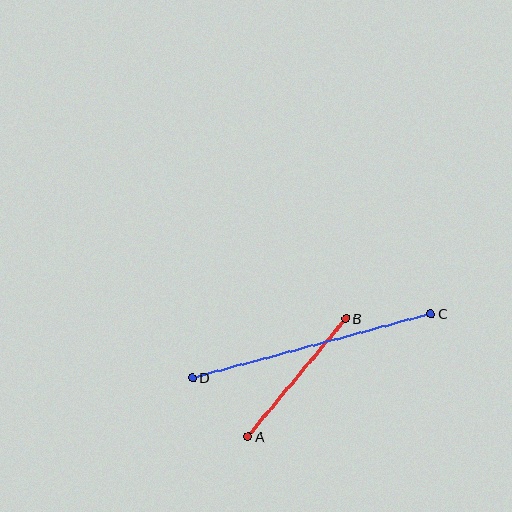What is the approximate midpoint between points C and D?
The midpoint is at approximately (311, 346) pixels.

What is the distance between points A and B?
The distance is approximately 153 pixels.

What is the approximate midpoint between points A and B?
The midpoint is at approximately (297, 377) pixels.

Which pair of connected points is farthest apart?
Points C and D are farthest apart.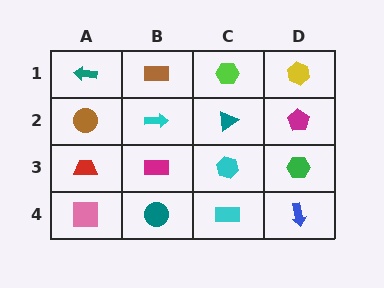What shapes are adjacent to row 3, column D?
A magenta pentagon (row 2, column D), a blue arrow (row 4, column D), a cyan hexagon (row 3, column C).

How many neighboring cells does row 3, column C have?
4.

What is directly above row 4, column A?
A red trapezoid.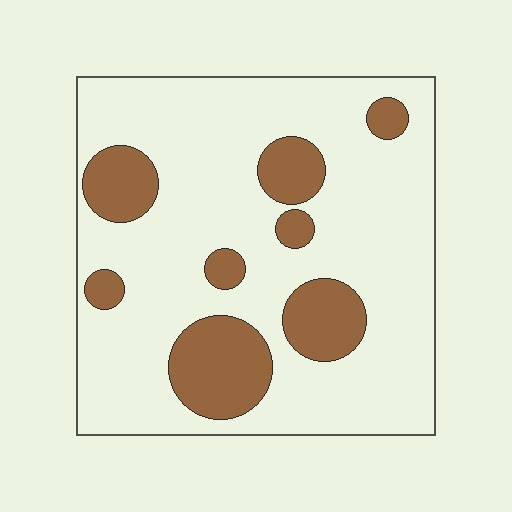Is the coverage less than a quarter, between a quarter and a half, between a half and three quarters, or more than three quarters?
Less than a quarter.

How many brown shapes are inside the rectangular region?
8.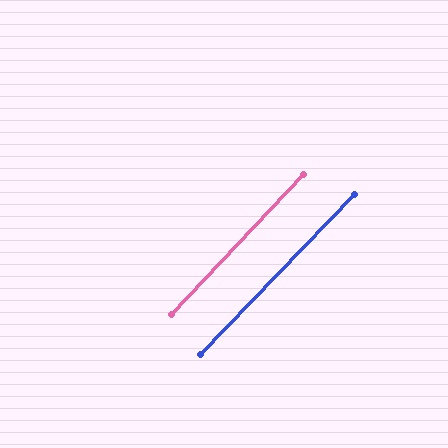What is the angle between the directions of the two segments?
Approximately 1 degree.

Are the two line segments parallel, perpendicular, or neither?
Parallel — their directions differ by only 0.9°.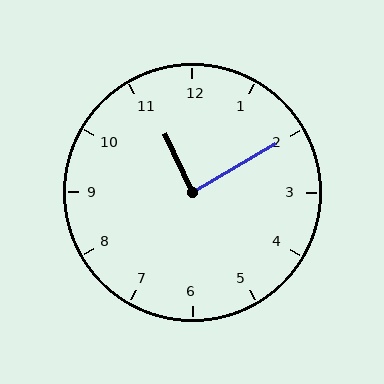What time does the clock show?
11:10.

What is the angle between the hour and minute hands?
Approximately 85 degrees.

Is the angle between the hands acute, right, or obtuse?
It is right.